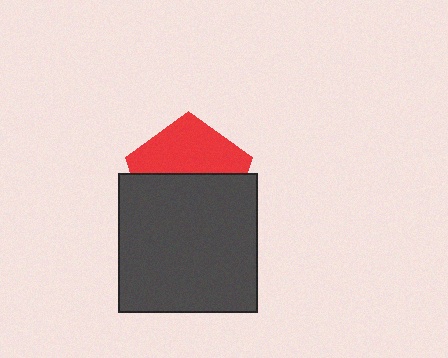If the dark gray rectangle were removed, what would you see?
You would see the complete red pentagon.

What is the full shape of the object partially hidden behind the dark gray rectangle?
The partially hidden object is a red pentagon.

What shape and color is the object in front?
The object in front is a dark gray rectangle.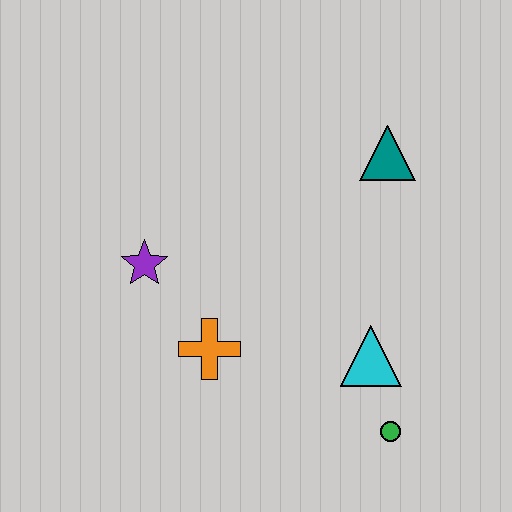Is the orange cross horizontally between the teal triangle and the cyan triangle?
No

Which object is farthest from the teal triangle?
The green circle is farthest from the teal triangle.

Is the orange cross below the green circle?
No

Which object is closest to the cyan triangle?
The green circle is closest to the cyan triangle.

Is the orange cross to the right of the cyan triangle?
No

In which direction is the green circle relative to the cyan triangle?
The green circle is below the cyan triangle.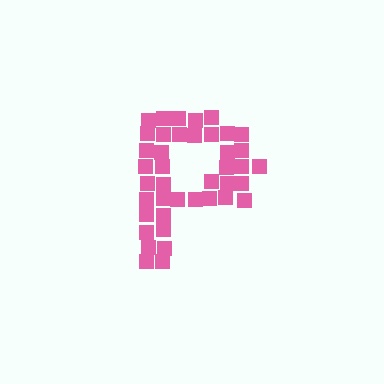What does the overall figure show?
The overall figure shows the letter P.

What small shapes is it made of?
It is made of small squares.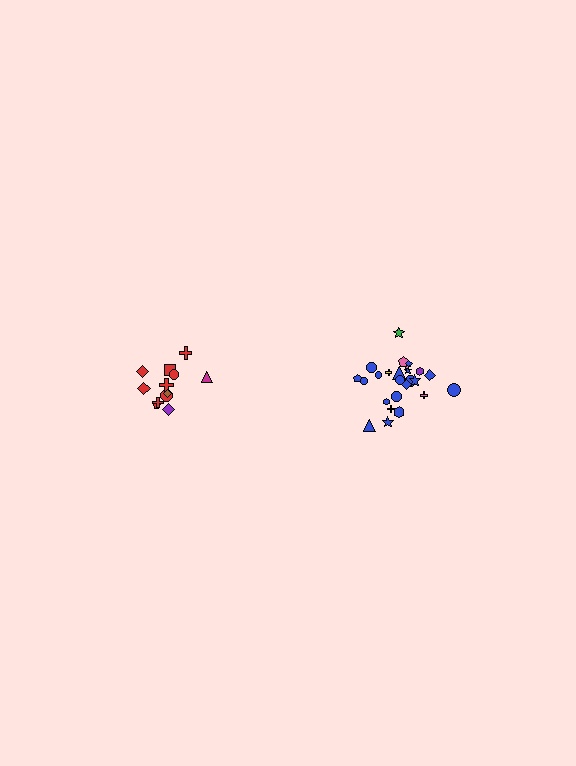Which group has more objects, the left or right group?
The right group.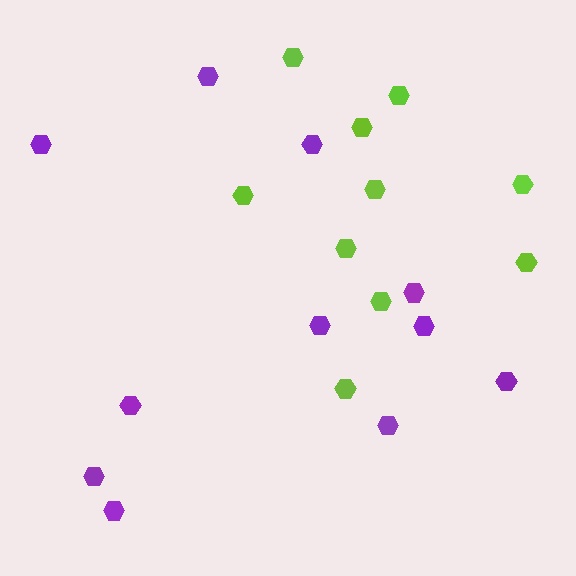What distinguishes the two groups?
There are 2 groups: one group of lime hexagons (10) and one group of purple hexagons (11).